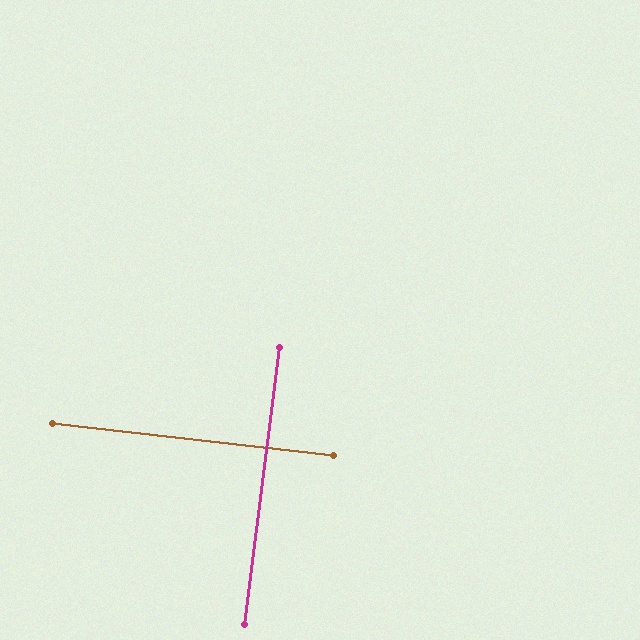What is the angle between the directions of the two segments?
Approximately 89 degrees.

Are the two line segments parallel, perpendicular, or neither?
Perpendicular — they meet at approximately 89°.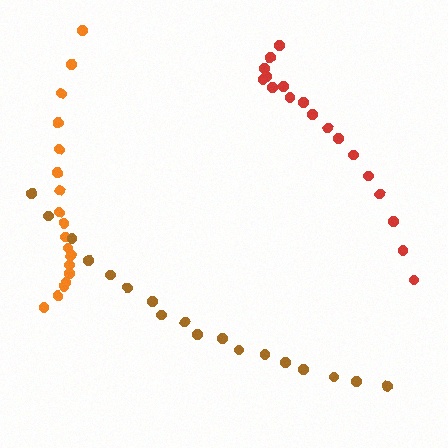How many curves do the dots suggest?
There are 3 distinct paths.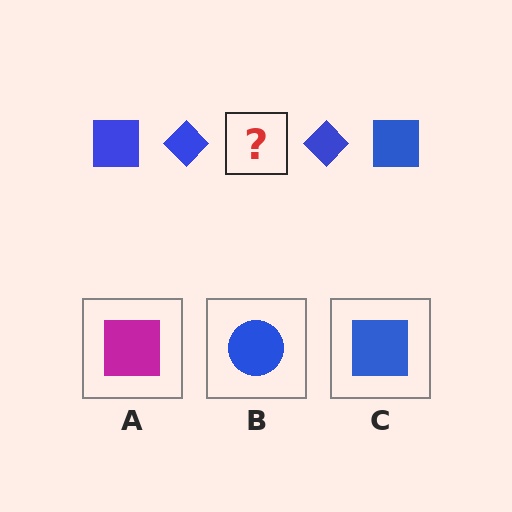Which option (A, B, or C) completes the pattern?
C.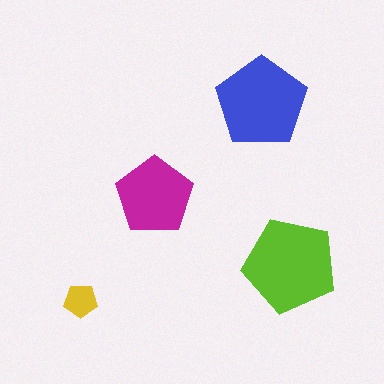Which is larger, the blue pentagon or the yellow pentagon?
The blue one.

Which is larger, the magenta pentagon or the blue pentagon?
The blue one.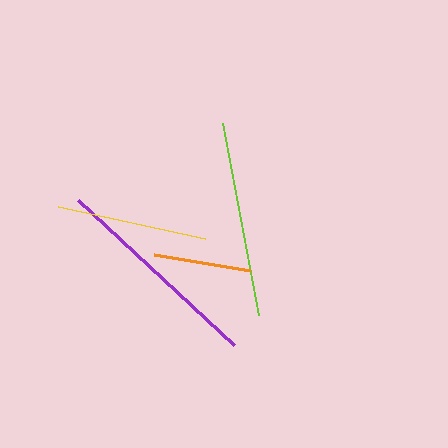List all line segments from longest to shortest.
From longest to shortest: purple, lime, yellow, orange.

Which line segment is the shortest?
The orange line is the shortest at approximately 97 pixels.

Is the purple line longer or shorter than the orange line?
The purple line is longer than the orange line.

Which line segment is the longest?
The purple line is the longest at approximately 213 pixels.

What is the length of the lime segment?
The lime segment is approximately 195 pixels long.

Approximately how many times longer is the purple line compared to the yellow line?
The purple line is approximately 1.4 times the length of the yellow line.